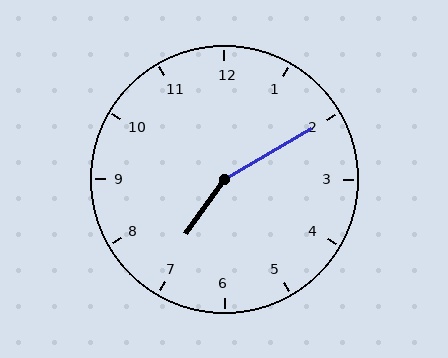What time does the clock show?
7:10.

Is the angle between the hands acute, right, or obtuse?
It is obtuse.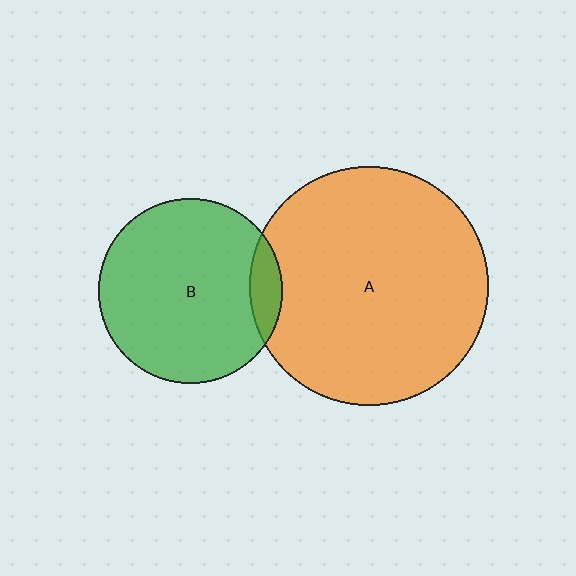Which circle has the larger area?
Circle A (orange).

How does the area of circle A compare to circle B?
Approximately 1.7 times.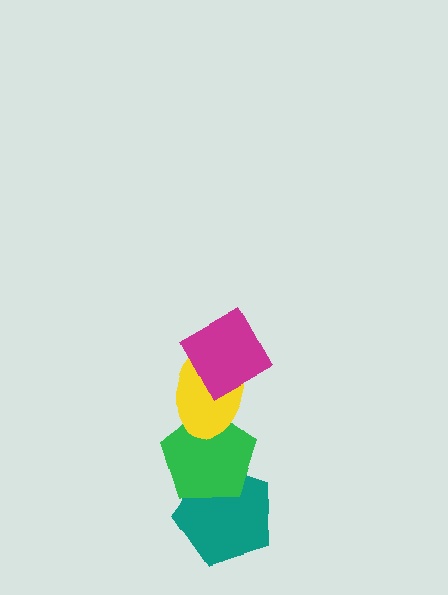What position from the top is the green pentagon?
The green pentagon is 3rd from the top.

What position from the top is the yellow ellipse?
The yellow ellipse is 2nd from the top.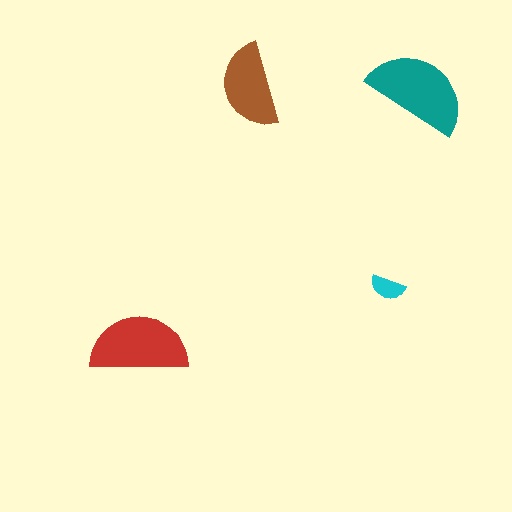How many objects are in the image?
There are 4 objects in the image.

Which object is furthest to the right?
The teal semicircle is rightmost.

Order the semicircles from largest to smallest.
the teal one, the red one, the brown one, the cyan one.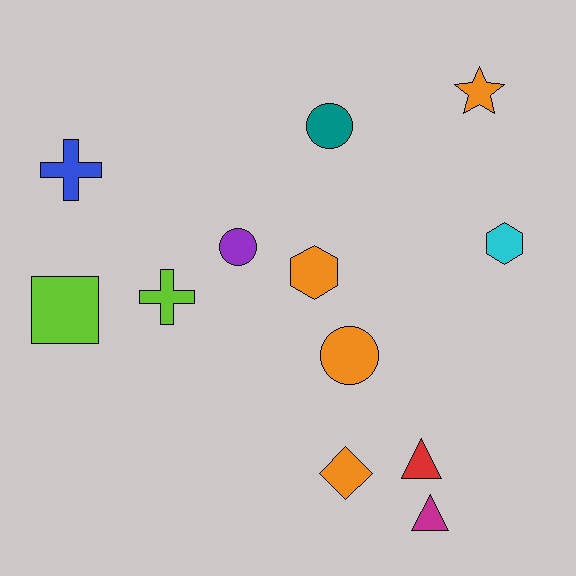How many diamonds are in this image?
There is 1 diamond.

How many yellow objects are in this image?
There are no yellow objects.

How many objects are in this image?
There are 12 objects.